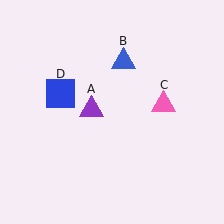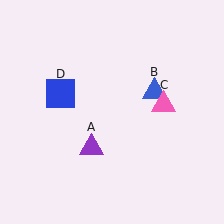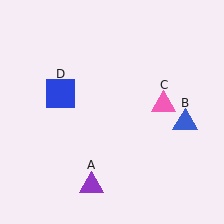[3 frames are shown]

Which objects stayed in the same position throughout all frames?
Pink triangle (object C) and blue square (object D) remained stationary.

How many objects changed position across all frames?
2 objects changed position: purple triangle (object A), blue triangle (object B).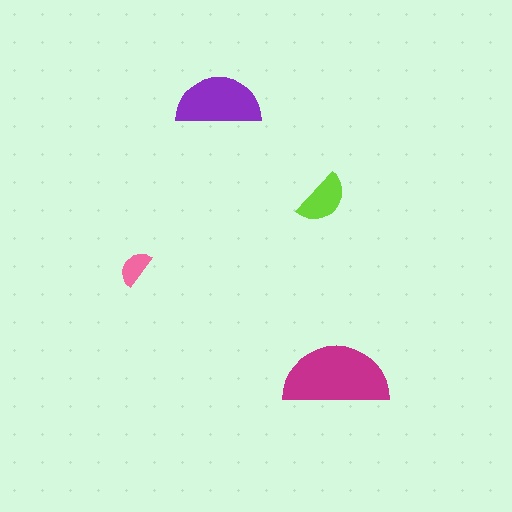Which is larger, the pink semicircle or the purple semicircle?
The purple one.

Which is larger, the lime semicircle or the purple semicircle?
The purple one.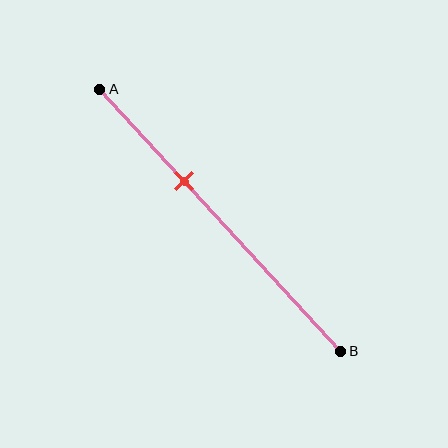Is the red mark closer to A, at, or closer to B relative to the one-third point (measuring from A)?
The red mark is approximately at the one-third point of segment AB.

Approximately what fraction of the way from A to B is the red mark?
The red mark is approximately 35% of the way from A to B.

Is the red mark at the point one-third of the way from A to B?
Yes, the mark is approximately at the one-third point.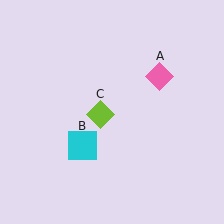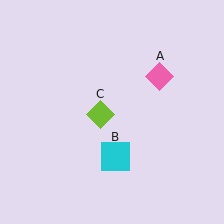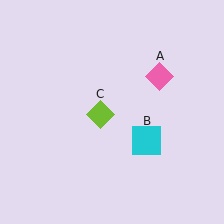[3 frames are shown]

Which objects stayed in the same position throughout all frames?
Pink diamond (object A) and lime diamond (object C) remained stationary.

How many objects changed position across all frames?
1 object changed position: cyan square (object B).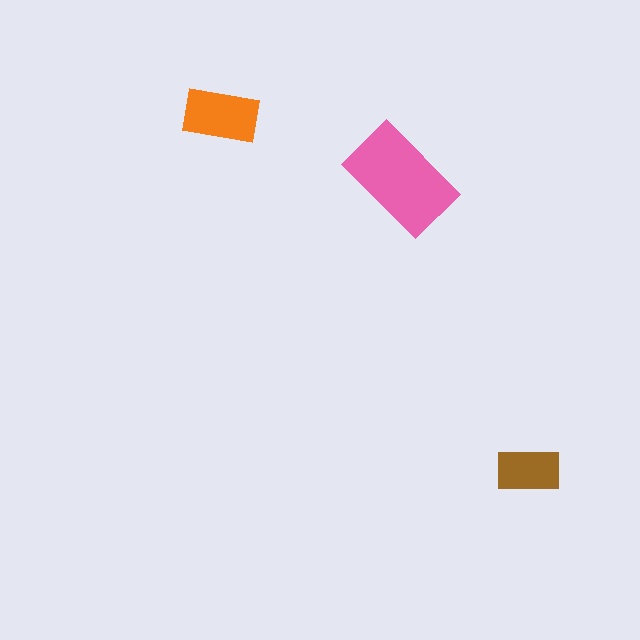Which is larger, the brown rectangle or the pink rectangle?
The pink one.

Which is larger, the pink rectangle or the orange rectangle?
The pink one.